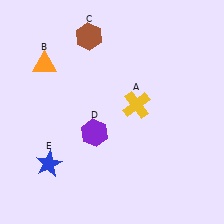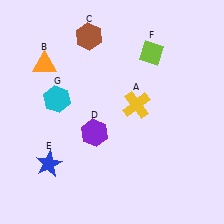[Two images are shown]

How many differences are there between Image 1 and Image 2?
There are 2 differences between the two images.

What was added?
A lime diamond (F), a cyan hexagon (G) were added in Image 2.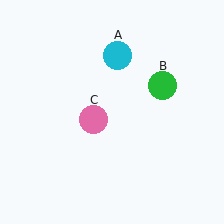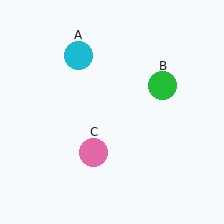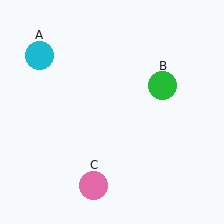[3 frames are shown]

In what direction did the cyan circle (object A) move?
The cyan circle (object A) moved left.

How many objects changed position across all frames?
2 objects changed position: cyan circle (object A), pink circle (object C).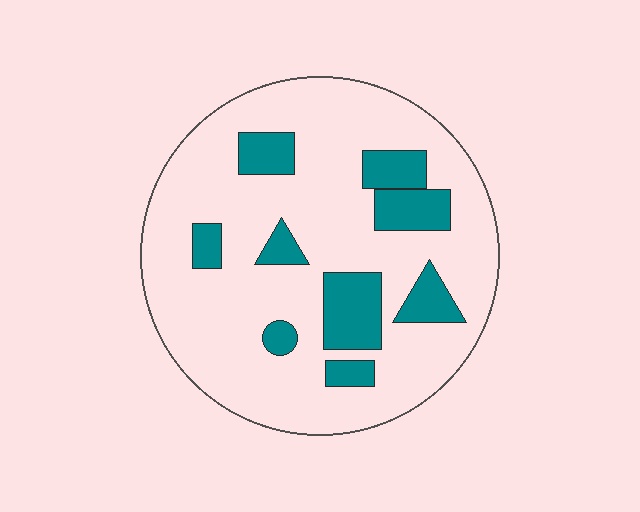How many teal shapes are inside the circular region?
9.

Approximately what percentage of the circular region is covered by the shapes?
Approximately 20%.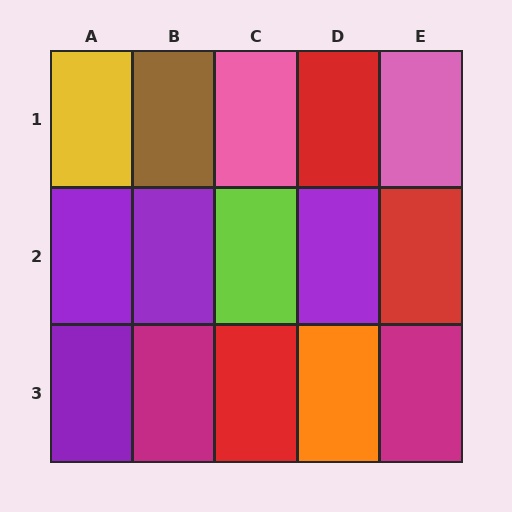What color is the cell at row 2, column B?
Purple.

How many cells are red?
3 cells are red.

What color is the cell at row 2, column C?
Lime.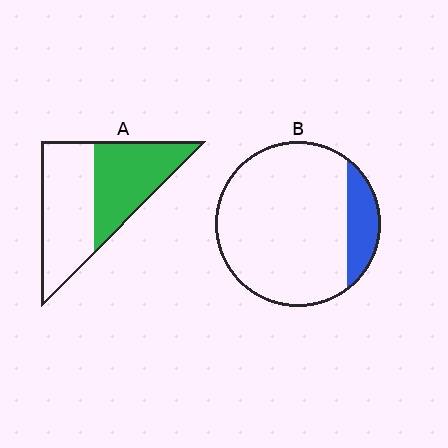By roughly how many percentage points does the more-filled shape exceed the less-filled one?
By roughly 30 percentage points (A over B).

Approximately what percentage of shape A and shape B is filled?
A is approximately 45% and B is approximately 15%.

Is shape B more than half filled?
No.